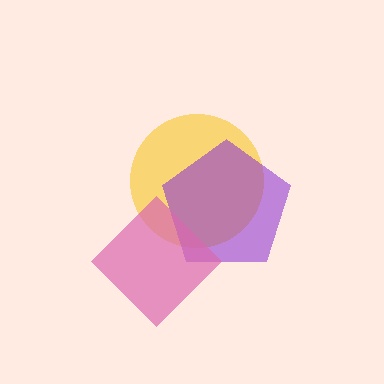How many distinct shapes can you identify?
There are 3 distinct shapes: a yellow circle, a purple pentagon, a pink diamond.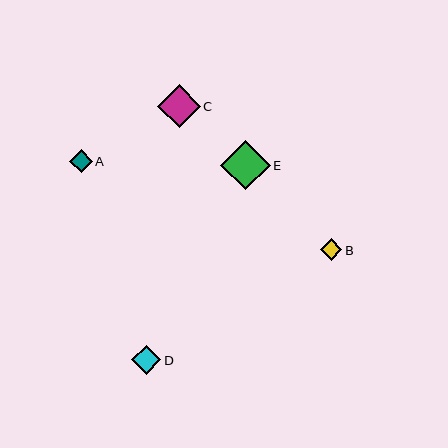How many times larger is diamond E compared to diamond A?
Diamond E is approximately 2.2 times the size of diamond A.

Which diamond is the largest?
Diamond E is the largest with a size of approximately 49 pixels.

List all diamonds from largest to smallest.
From largest to smallest: E, C, D, A, B.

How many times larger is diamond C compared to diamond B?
Diamond C is approximately 2.0 times the size of diamond B.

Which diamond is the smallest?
Diamond B is the smallest with a size of approximately 22 pixels.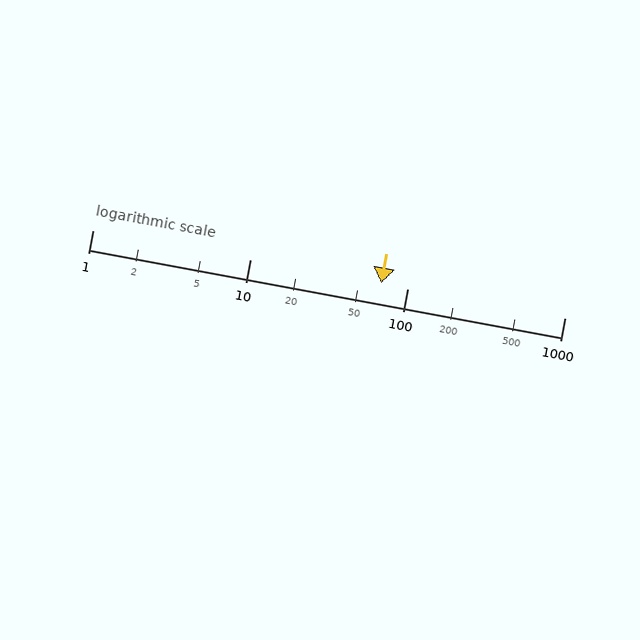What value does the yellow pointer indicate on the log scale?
The pointer indicates approximately 68.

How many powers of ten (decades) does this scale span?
The scale spans 3 decades, from 1 to 1000.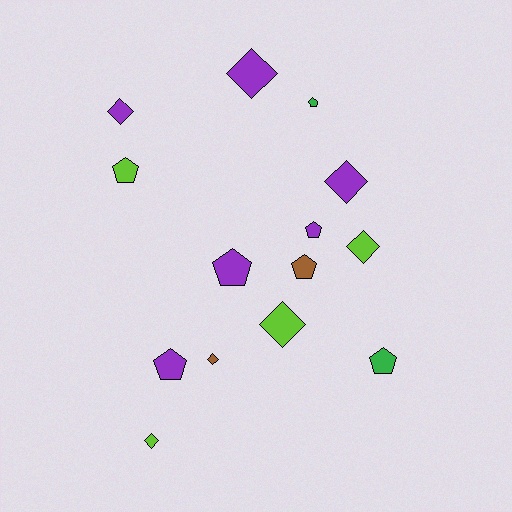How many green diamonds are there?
There are no green diamonds.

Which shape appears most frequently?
Diamond, with 7 objects.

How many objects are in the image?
There are 14 objects.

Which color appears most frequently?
Purple, with 6 objects.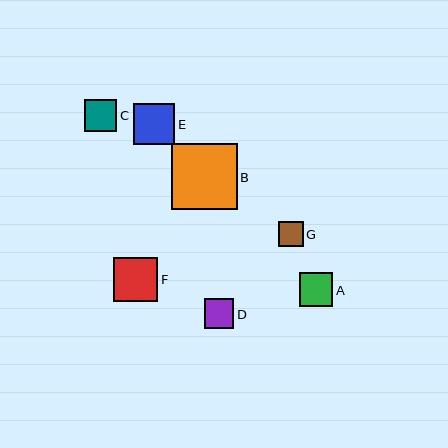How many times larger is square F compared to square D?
Square F is approximately 1.5 times the size of square D.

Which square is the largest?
Square B is the largest with a size of approximately 66 pixels.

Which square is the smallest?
Square G is the smallest with a size of approximately 25 pixels.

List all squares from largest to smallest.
From largest to smallest: B, F, E, A, C, D, G.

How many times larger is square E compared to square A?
Square E is approximately 1.2 times the size of square A.